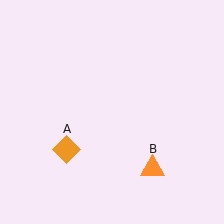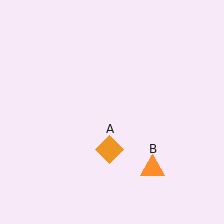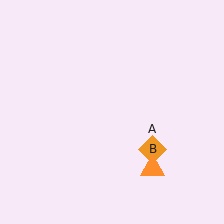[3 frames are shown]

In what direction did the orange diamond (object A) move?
The orange diamond (object A) moved right.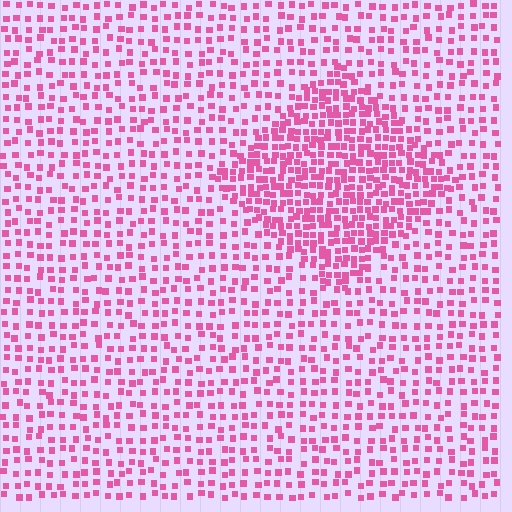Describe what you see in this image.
The image contains small pink elements arranged at two different densities. A diamond-shaped region is visible where the elements are more densely packed than the surrounding area.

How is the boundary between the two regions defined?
The boundary is defined by a change in element density (approximately 2.1x ratio). All elements are the same color, size, and shape.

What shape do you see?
I see a diamond.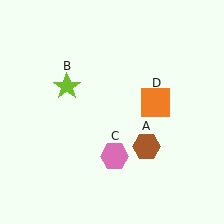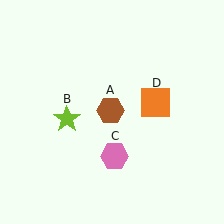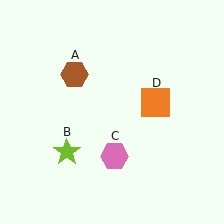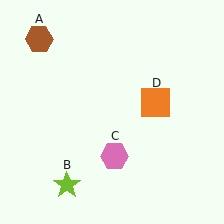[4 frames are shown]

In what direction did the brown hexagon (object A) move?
The brown hexagon (object A) moved up and to the left.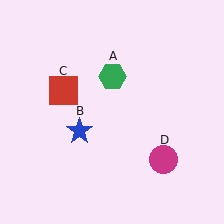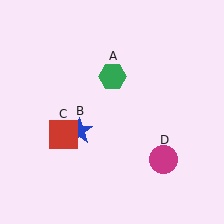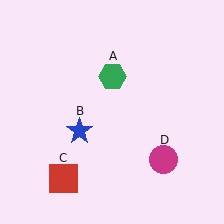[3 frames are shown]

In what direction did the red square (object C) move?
The red square (object C) moved down.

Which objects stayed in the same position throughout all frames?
Green hexagon (object A) and blue star (object B) and magenta circle (object D) remained stationary.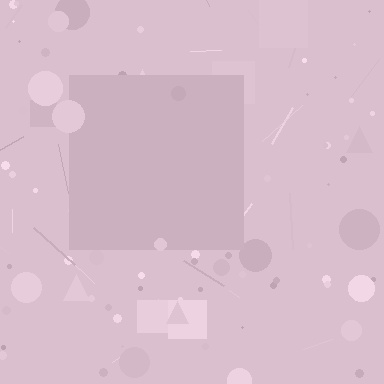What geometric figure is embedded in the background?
A square is embedded in the background.